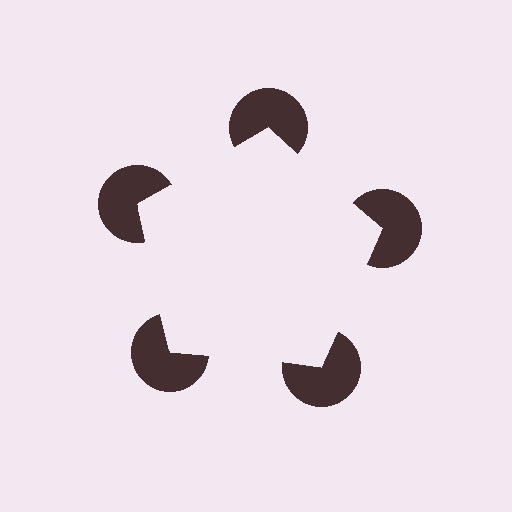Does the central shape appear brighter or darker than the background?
It typically appears slightly brighter than the background, even though no actual brightness change is drawn.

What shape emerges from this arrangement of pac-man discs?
An illusory pentagon — its edges are inferred from the aligned wedge cuts in the pac-man discs, not physically drawn.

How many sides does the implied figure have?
5 sides.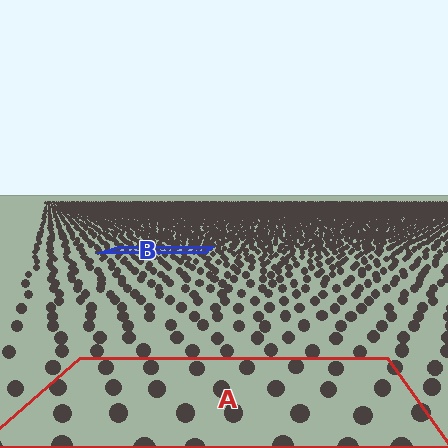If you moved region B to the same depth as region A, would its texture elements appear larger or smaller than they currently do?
They would appear larger. At a closer depth, the same texture elements are projected at a bigger on-screen size.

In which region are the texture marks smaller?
The texture marks are smaller in region B, because it is farther away.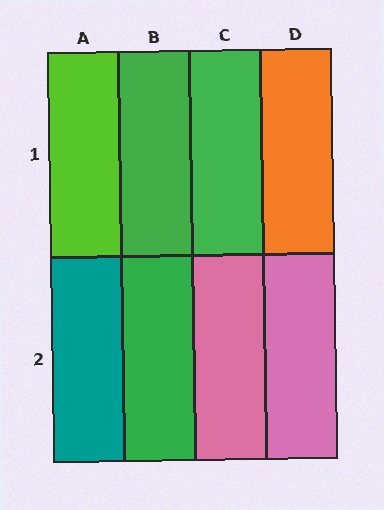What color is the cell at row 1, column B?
Green.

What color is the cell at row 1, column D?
Orange.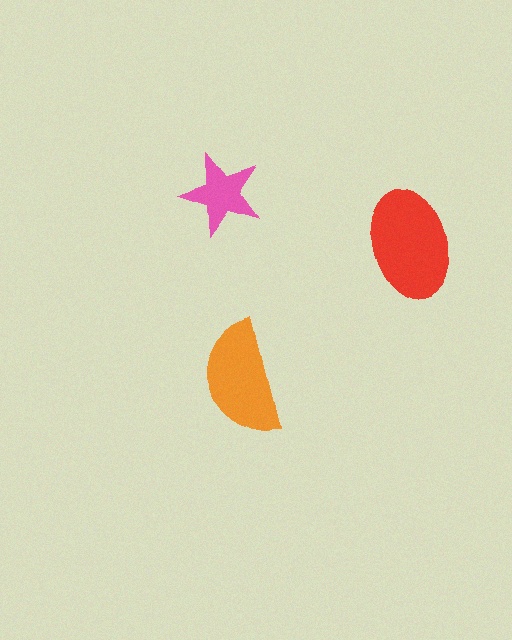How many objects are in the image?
There are 3 objects in the image.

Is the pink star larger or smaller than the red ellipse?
Smaller.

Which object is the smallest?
The pink star.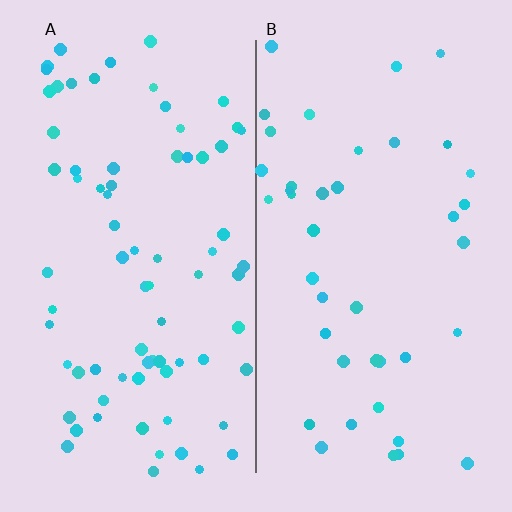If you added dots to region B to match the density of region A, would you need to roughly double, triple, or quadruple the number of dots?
Approximately double.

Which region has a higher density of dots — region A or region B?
A (the left).